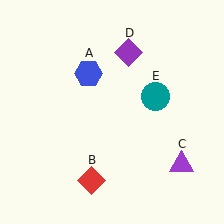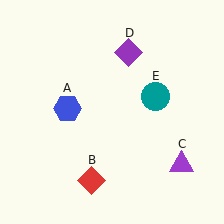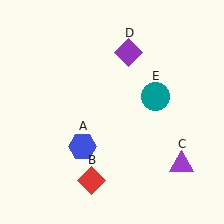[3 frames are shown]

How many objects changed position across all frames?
1 object changed position: blue hexagon (object A).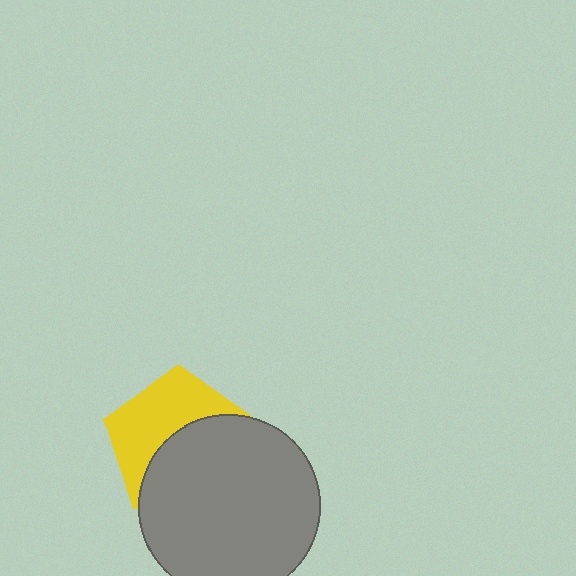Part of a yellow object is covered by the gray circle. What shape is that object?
It is a pentagon.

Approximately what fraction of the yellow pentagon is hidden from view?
Roughly 52% of the yellow pentagon is hidden behind the gray circle.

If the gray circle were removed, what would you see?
You would see the complete yellow pentagon.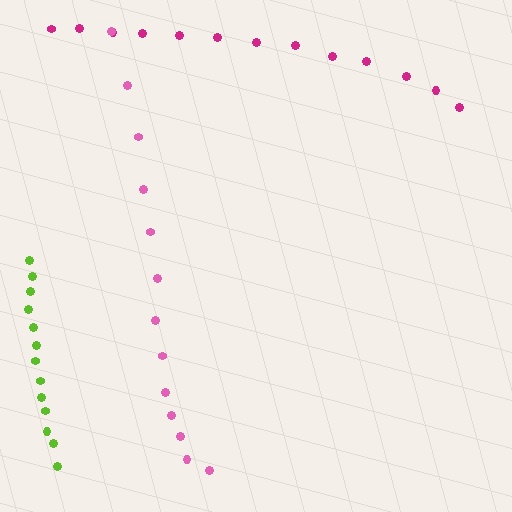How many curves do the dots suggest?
There are 3 distinct paths.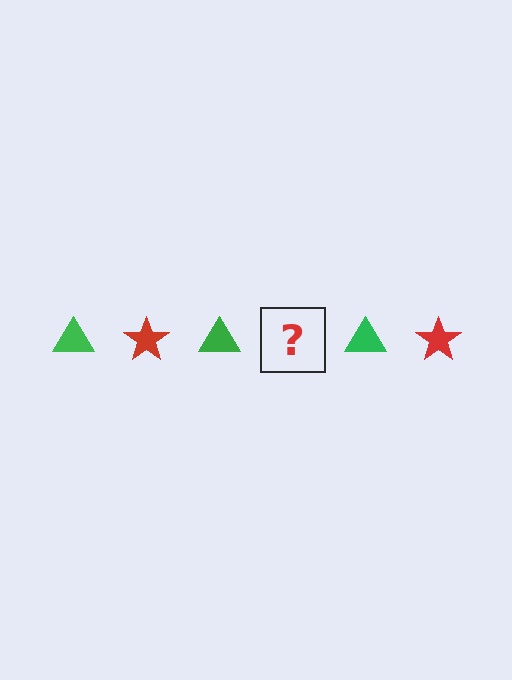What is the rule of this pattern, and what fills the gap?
The rule is that the pattern alternates between green triangle and red star. The gap should be filled with a red star.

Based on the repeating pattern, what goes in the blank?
The blank should be a red star.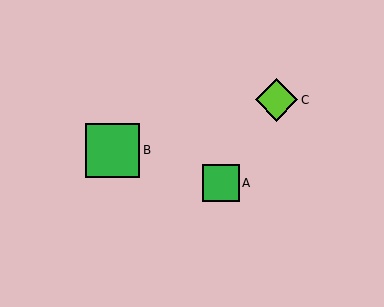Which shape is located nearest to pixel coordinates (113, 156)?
The green square (labeled B) at (112, 150) is nearest to that location.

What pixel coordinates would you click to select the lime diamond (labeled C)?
Click at (276, 100) to select the lime diamond C.